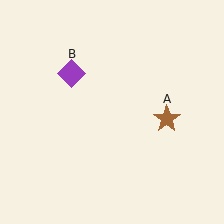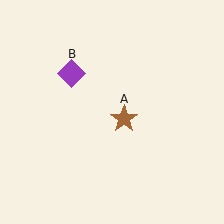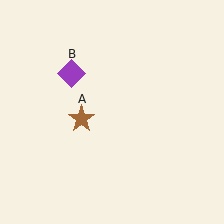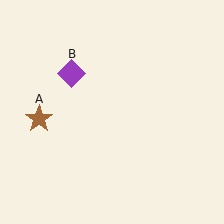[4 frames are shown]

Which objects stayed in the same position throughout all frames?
Purple diamond (object B) remained stationary.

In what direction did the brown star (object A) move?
The brown star (object A) moved left.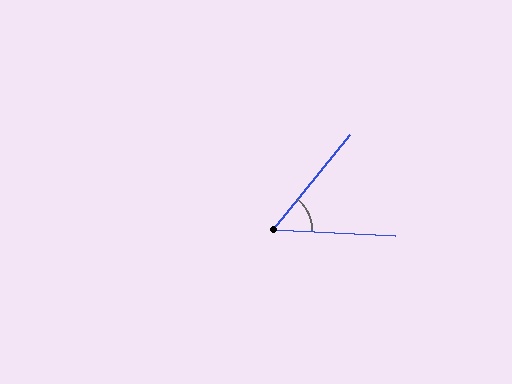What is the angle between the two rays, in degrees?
Approximately 54 degrees.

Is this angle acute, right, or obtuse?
It is acute.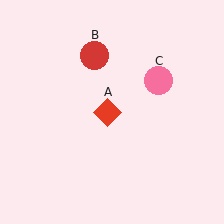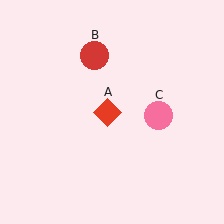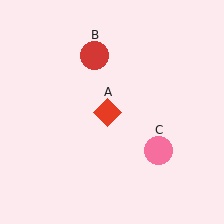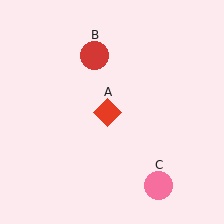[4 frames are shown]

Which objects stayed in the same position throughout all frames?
Red diamond (object A) and red circle (object B) remained stationary.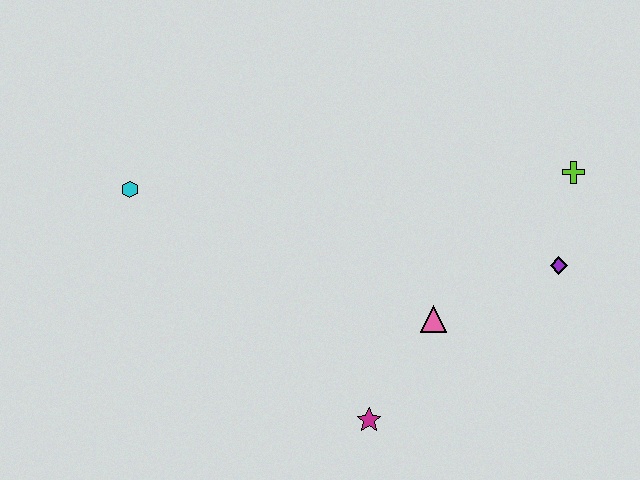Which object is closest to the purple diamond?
The lime cross is closest to the purple diamond.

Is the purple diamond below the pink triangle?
No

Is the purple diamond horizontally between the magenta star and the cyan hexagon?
No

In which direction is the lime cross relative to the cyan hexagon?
The lime cross is to the right of the cyan hexagon.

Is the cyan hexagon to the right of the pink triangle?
No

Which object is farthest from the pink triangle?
The cyan hexagon is farthest from the pink triangle.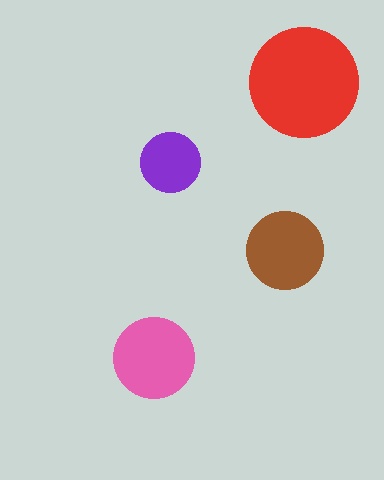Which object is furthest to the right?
The red circle is rightmost.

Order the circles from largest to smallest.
the red one, the pink one, the brown one, the purple one.